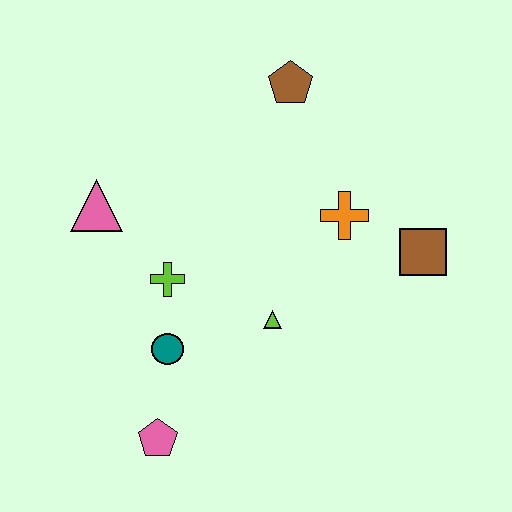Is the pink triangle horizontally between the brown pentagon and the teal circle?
No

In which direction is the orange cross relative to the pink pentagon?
The orange cross is above the pink pentagon.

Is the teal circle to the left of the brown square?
Yes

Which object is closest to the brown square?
The orange cross is closest to the brown square.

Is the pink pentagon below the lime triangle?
Yes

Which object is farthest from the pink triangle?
The brown square is farthest from the pink triangle.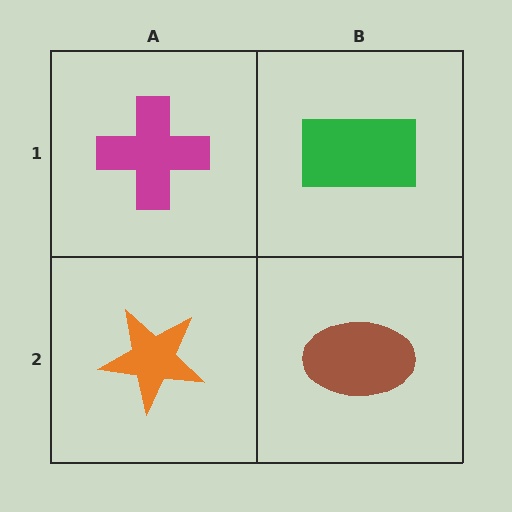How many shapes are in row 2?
2 shapes.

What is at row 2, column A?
An orange star.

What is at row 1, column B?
A green rectangle.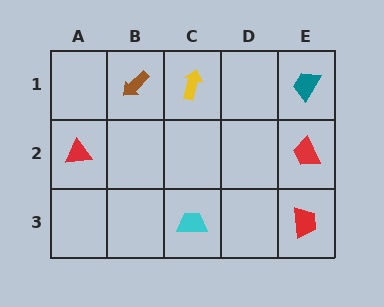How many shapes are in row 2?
2 shapes.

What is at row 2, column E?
A red trapezoid.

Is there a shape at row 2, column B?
No, that cell is empty.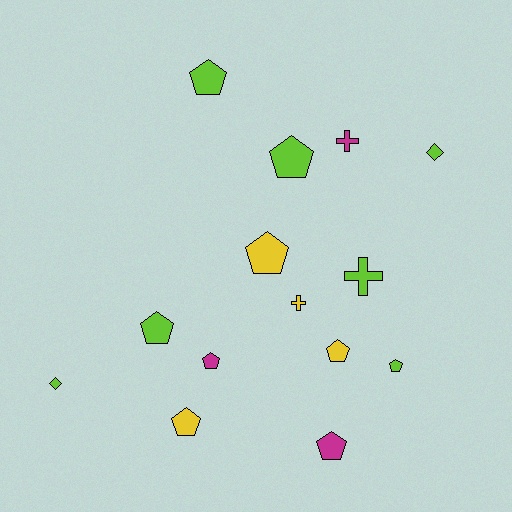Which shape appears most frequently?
Pentagon, with 9 objects.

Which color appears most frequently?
Lime, with 7 objects.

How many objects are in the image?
There are 14 objects.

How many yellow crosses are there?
There is 1 yellow cross.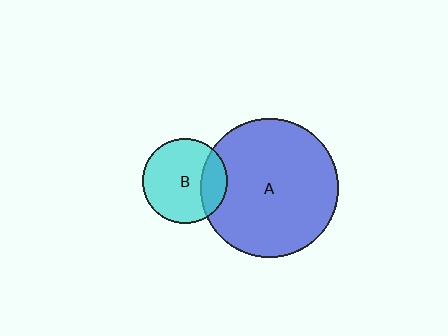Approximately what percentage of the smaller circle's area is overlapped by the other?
Approximately 25%.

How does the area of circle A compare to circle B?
Approximately 2.6 times.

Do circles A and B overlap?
Yes.